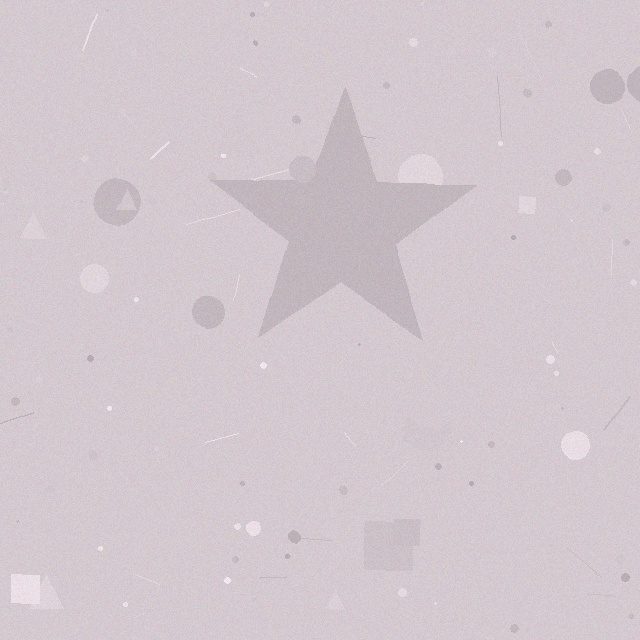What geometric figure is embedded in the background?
A star is embedded in the background.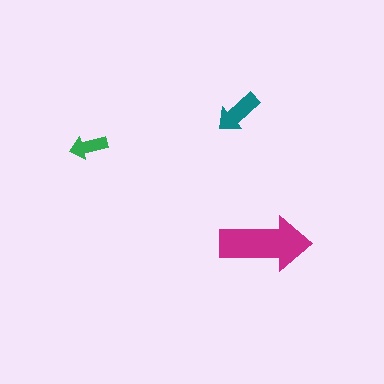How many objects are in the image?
There are 3 objects in the image.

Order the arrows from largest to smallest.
the magenta one, the teal one, the green one.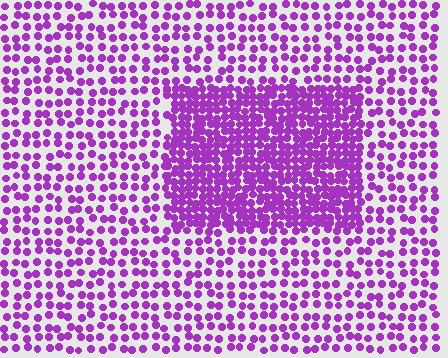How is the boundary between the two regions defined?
The boundary is defined by a change in element density (approximately 2.3x ratio). All elements are the same color, size, and shape.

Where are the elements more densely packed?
The elements are more densely packed inside the rectangle boundary.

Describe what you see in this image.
The image contains small purple elements arranged at two different densities. A rectangle-shaped region is visible where the elements are more densely packed than the surrounding area.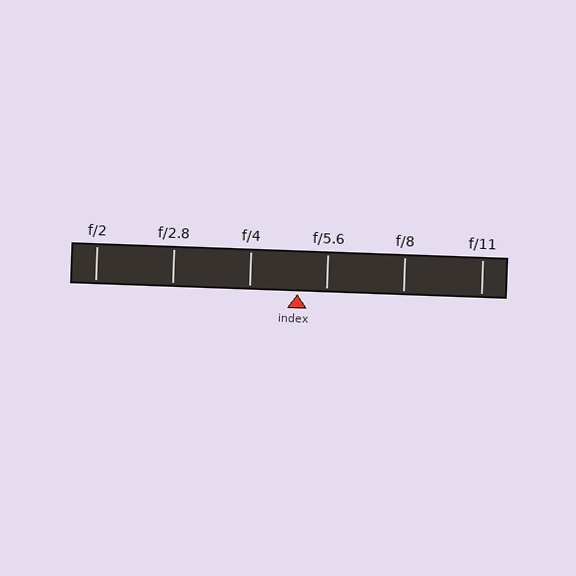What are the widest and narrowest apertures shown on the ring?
The widest aperture shown is f/2 and the narrowest is f/11.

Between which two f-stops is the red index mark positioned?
The index mark is between f/4 and f/5.6.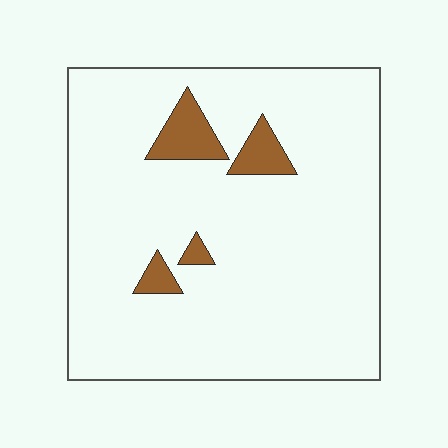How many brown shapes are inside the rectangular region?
4.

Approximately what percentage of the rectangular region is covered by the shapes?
Approximately 5%.